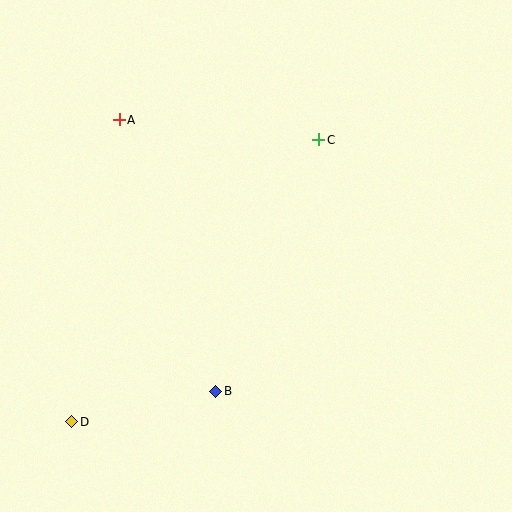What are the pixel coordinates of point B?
Point B is at (216, 391).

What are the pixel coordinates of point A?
Point A is at (119, 120).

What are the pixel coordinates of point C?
Point C is at (319, 140).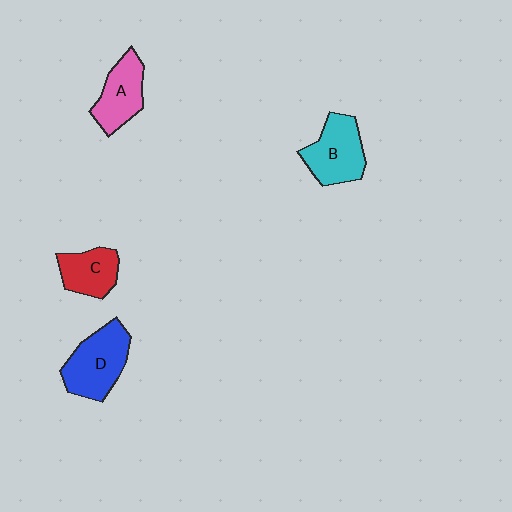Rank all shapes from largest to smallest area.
From largest to smallest: D (blue), B (cyan), A (pink), C (red).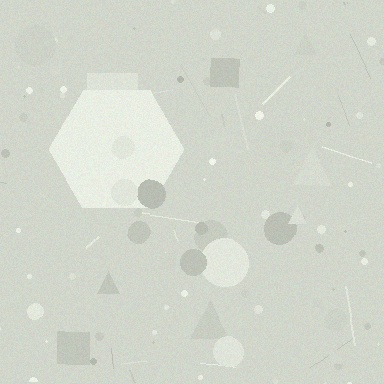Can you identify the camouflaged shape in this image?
The camouflaged shape is a hexagon.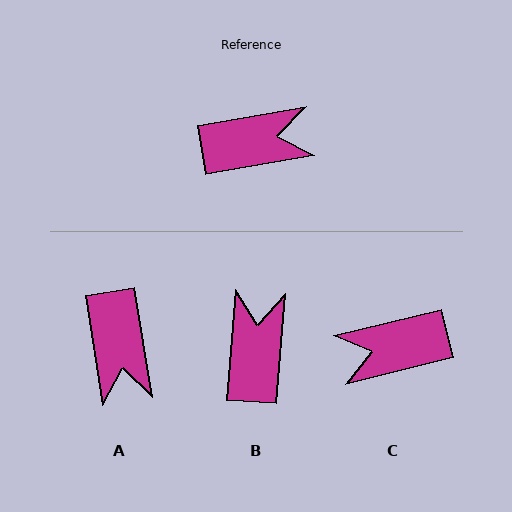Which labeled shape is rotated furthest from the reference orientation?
C, about 176 degrees away.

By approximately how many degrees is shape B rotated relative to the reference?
Approximately 76 degrees counter-clockwise.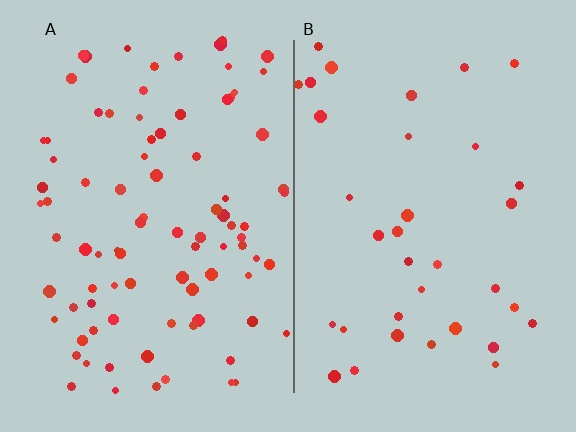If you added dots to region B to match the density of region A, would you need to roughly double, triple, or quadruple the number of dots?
Approximately triple.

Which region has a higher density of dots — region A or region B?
A (the left).